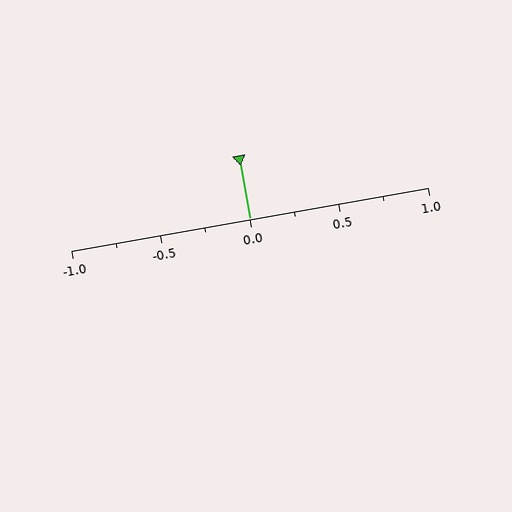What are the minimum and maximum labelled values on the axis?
The axis runs from -1.0 to 1.0.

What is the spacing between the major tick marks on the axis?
The major ticks are spaced 0.5 apart.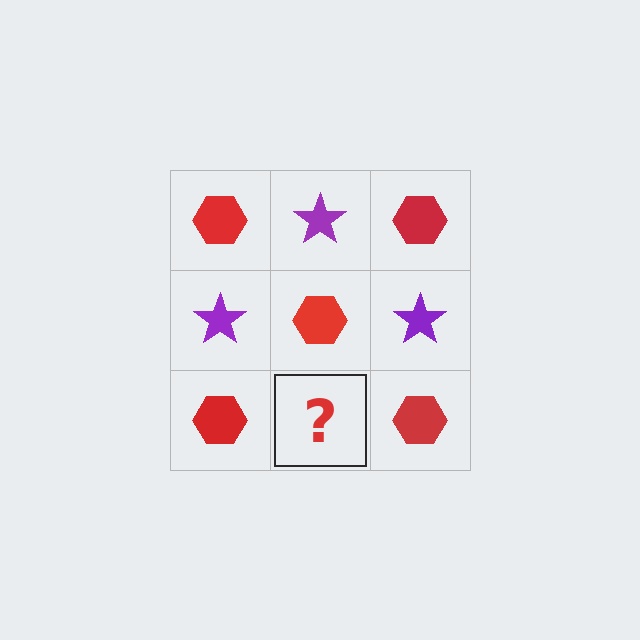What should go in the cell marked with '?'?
The missing cell should contain a purple star.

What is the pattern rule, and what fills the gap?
The rule is that it alternates red hexagon and purple star in a checkerboard pattern. The gap should be filled with a purple star.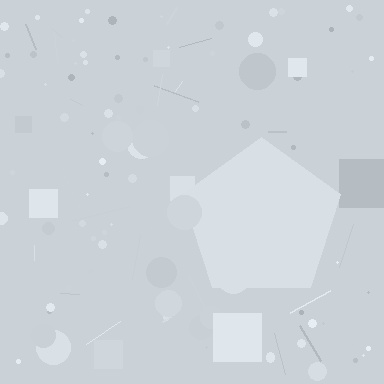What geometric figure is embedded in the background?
A pentagon is embedded in the background.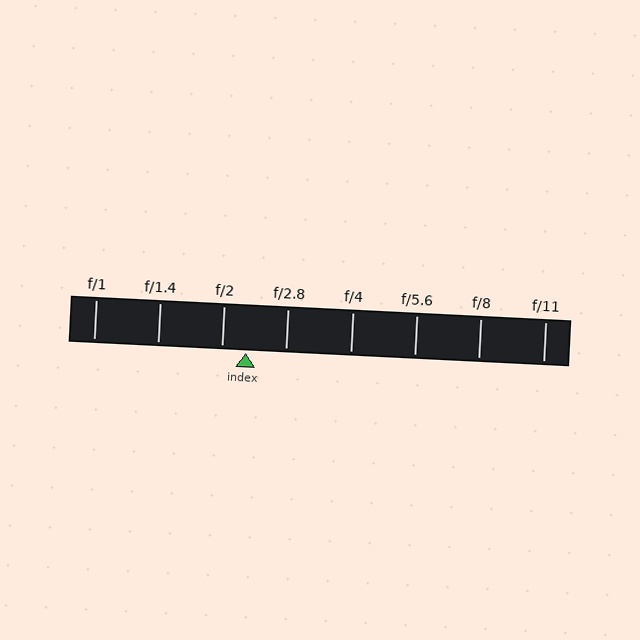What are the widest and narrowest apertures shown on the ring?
The widest aperture shown is f/1 and the narrowest is f/11.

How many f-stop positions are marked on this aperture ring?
There are 8 f-stop positions marked.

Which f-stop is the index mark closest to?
The index mark is closest to f/2.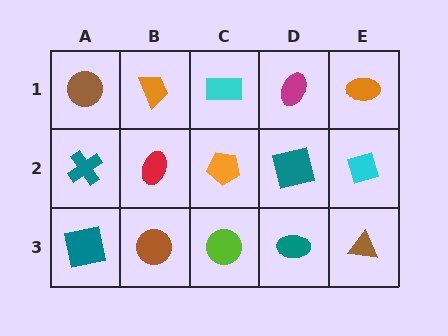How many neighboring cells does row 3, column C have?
3.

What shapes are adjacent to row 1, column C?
An orange pentagon (row 2, column C), an orange trapezoid (row 1, column B), a magenta ellipse (row 1, column D).